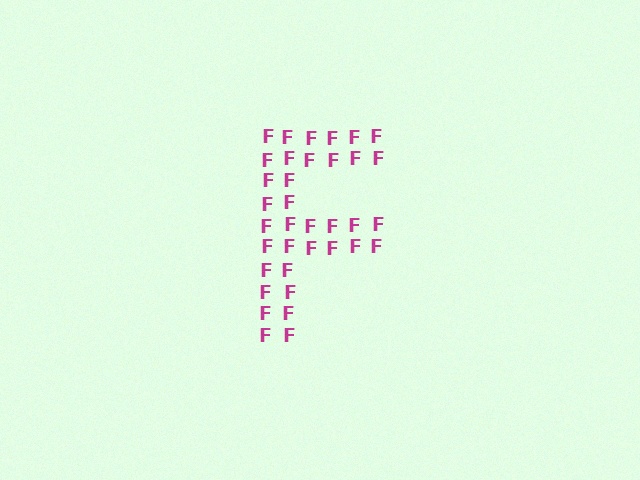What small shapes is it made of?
It is made of small letter F's.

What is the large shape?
The large shape is the letter F.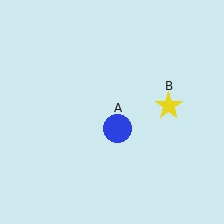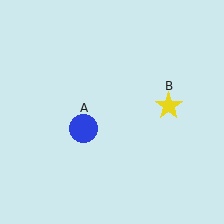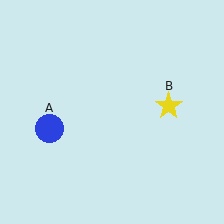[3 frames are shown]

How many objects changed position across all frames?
1 object changed position: blue circle (object A).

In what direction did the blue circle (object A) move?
The blue circle (object A) moved left.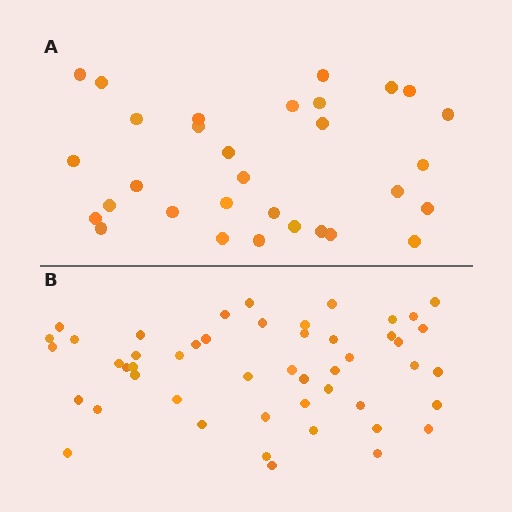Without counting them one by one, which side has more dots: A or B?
Region B (the bottom region) has more dots.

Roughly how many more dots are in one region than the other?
Region B has approximately 20 more dots than region A.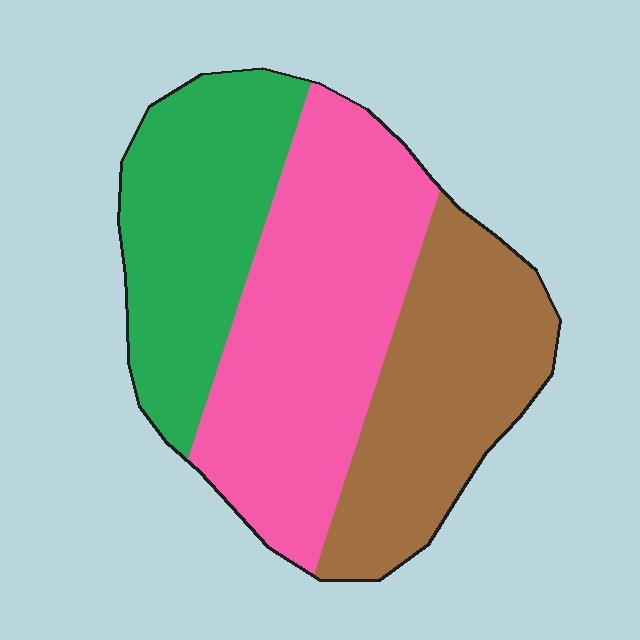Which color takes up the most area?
Pink, at roughly 40%.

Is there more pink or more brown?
Pink.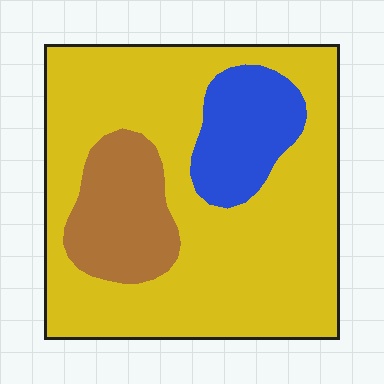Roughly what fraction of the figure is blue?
Blue covers roughly 15% of the figure.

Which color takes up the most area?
Yellow, at roughly 70%.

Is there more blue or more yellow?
Yellow.